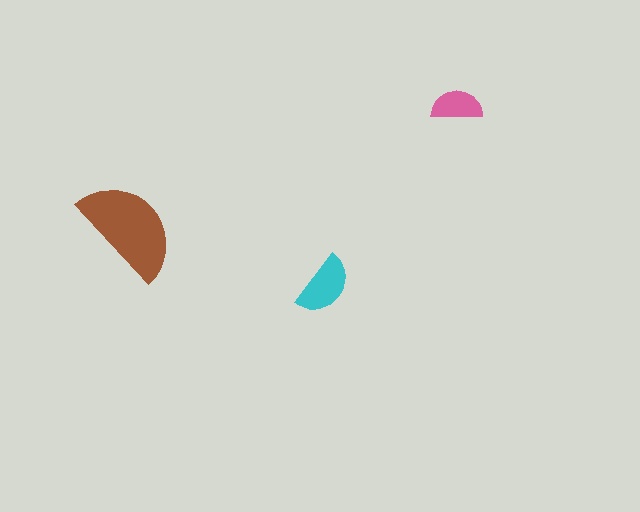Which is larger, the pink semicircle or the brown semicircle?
The brown one.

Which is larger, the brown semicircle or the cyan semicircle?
The brown one.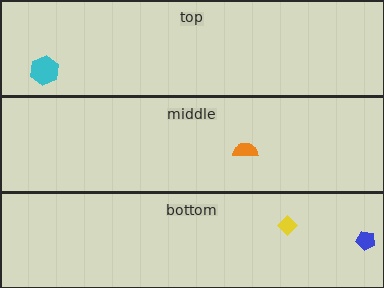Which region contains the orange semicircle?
The middle region.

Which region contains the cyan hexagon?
The top region.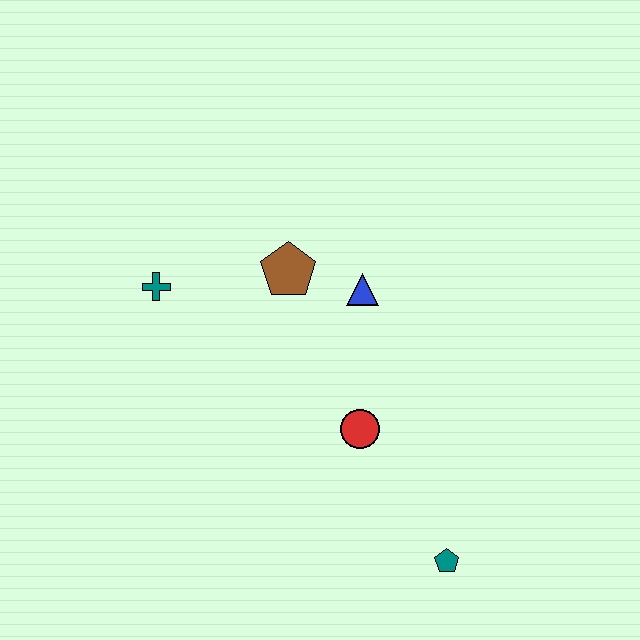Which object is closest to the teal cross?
The brown pentagon is closest to the teal cross.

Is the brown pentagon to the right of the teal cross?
Yes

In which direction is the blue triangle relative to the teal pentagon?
The blue triangle is above the teal pentagon.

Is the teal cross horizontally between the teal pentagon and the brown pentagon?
No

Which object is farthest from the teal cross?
The teal pentagon is farthest from the teal cross.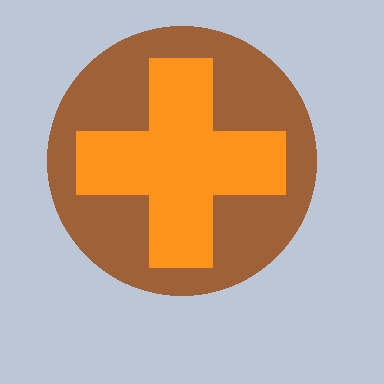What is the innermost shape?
The orange cross.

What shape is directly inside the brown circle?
The orange cross.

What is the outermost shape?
The brown circle.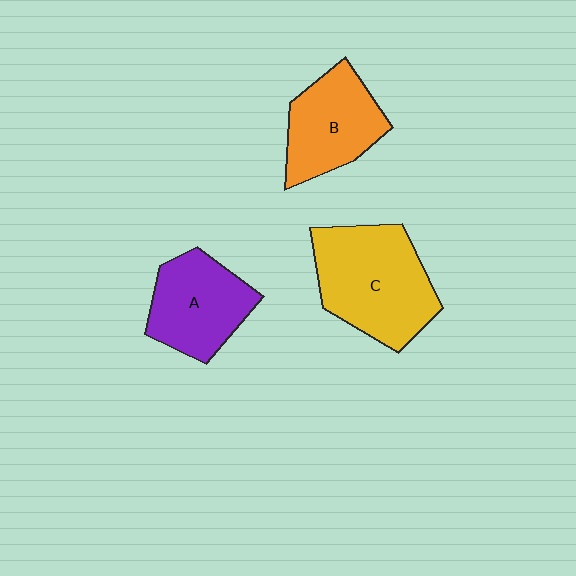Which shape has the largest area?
Shape C (yellow).